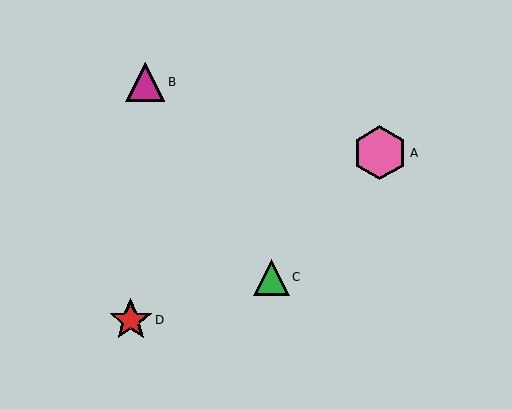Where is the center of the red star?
The center of the red star is at (131, 320).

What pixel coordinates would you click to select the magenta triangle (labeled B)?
Click at (145, 82) to select the magenta triangle B.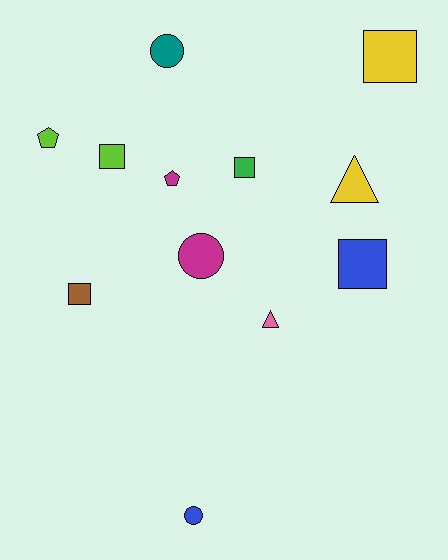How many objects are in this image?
There are 12 objects.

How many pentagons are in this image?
There are 2 pentagons.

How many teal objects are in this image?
There is 1 teal object.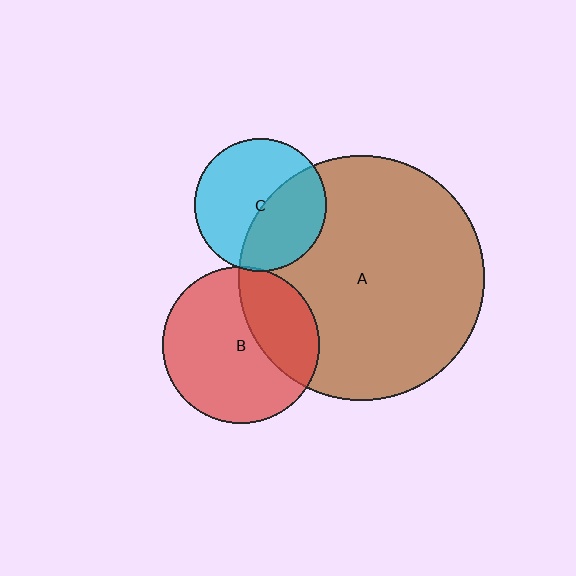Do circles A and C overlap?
Yes.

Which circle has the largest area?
Circle A (brown).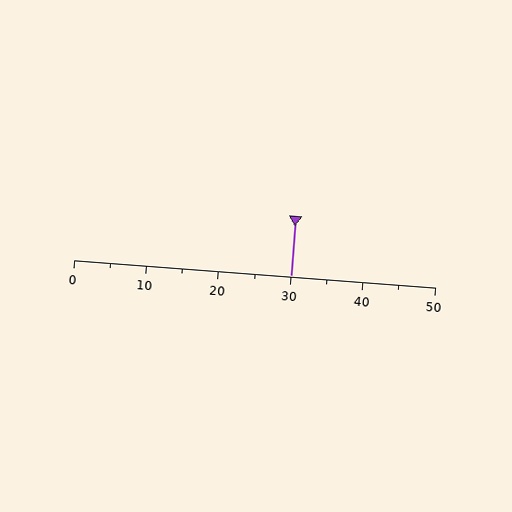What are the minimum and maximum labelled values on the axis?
The axis runs from 0 to 50.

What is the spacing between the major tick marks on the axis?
The major ticks are spaced 10 apart.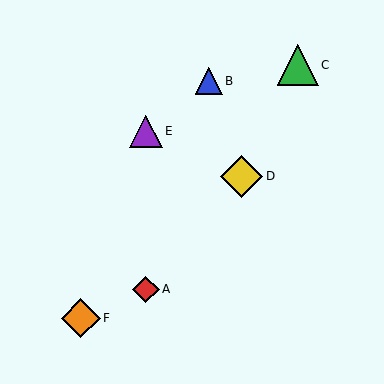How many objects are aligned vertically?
2 objects (A, E) are aligned vertically.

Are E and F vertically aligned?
No, E is at x≈146 and F is at x≈81.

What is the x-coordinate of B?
Object B is at x≈209.